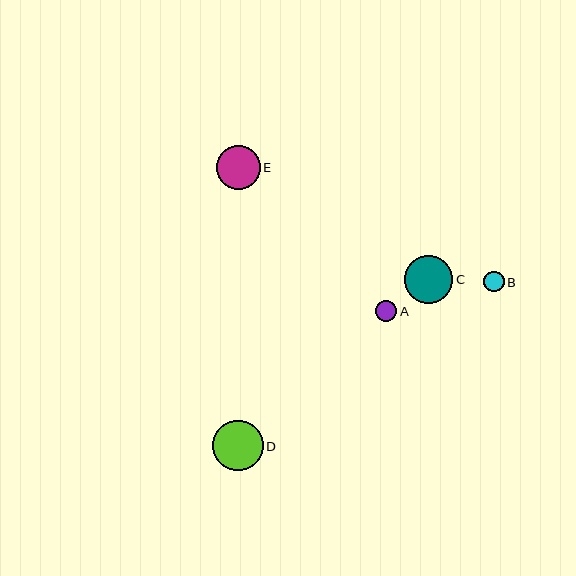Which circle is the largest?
Circle D is the largest with a size of approximately 51 pixels.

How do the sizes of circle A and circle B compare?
Circle A and circle B are approximately the same size.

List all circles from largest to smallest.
From largest to smallest: D, C, E, A, B.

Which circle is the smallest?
Circle B is the smallest with a size of approximately 21 pixels.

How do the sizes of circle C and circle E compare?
Circle C and circle E are approximately the same size.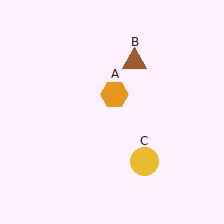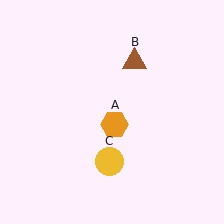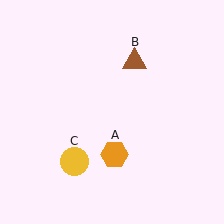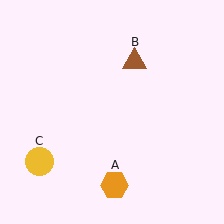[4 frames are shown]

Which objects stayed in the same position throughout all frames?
Brown triangle (object B) remained stationary.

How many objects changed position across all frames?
2 objects changed position: orange hexagon (object A), yellow circle (object C).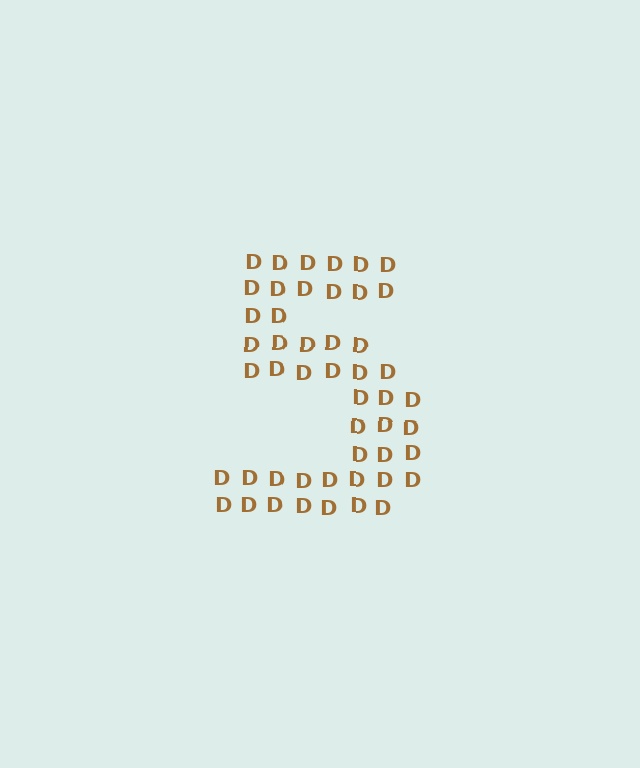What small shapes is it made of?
It is made of small letter D's.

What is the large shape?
The large shape is the digit 5.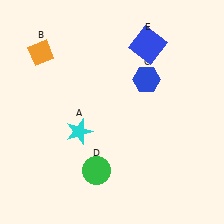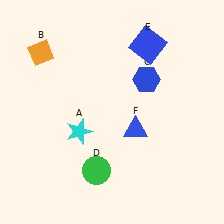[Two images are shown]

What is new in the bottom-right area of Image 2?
A blue triangle (F) was added in the bottom-right area of Image 2.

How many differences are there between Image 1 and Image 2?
There is 1 difference between the two images.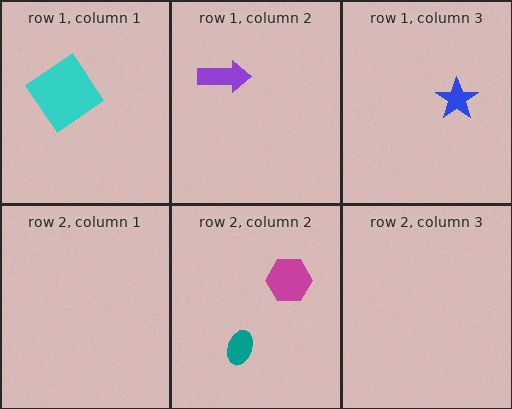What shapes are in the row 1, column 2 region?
The purple arrow.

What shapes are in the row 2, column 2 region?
The magenta hexagon, the teal ellipse.